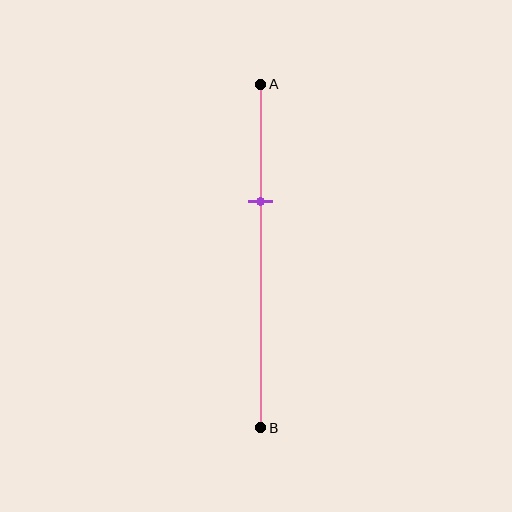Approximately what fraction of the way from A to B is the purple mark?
The purple mark is approximately 35% of the way from A to B.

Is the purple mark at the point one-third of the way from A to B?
Yes, the mark is approximately at the one-third point.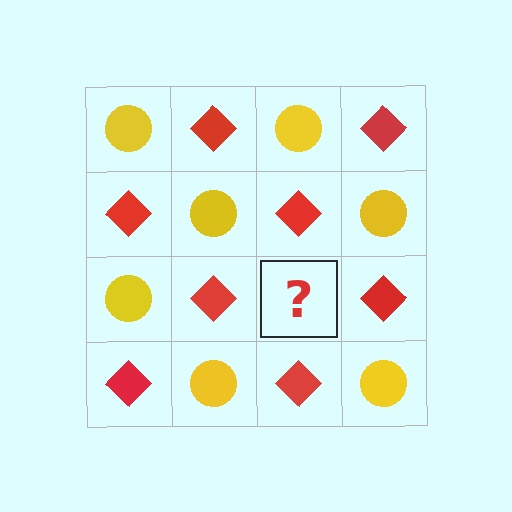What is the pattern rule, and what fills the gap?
The rule is that it alternates yellow circle and red diamond in a checkerboard pattern. The gap should be filled with a yellow circle.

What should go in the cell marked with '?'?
The missing cell should contain a yellow circle.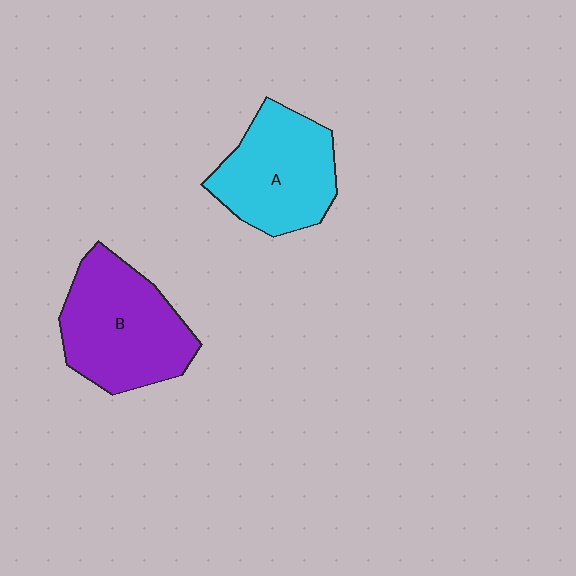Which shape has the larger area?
Shape B (purple).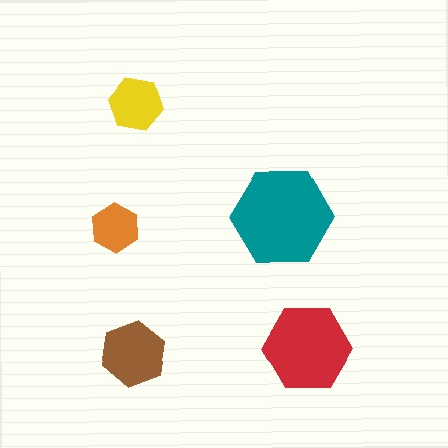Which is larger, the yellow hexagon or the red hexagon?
The red one.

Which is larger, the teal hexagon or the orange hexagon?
The teal one.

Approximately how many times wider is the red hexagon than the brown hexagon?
About 1.5 times wider.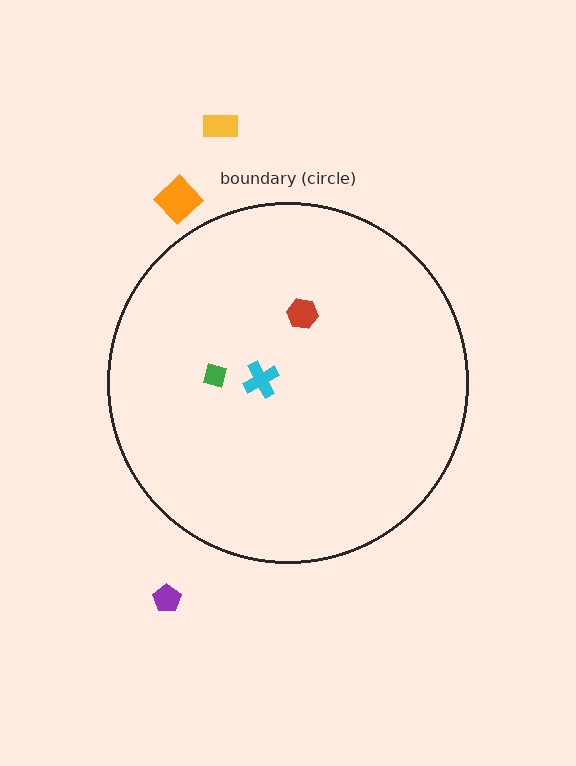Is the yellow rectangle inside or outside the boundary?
Outside.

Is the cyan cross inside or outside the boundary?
Inside.